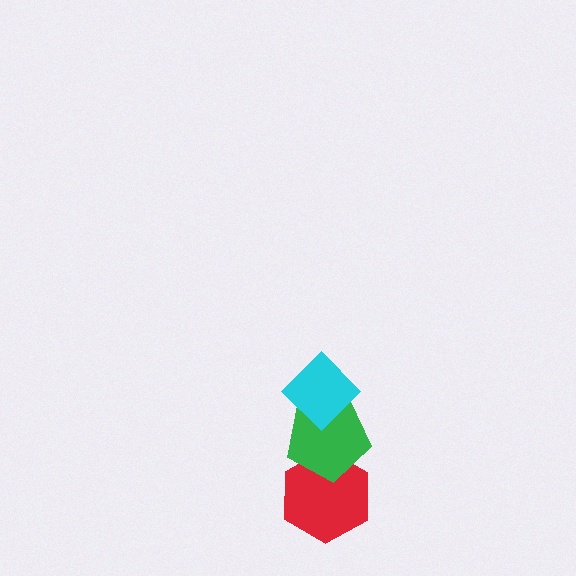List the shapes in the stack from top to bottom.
From top to bottom: the cyan diamond, the green pentagon, the red hexagon.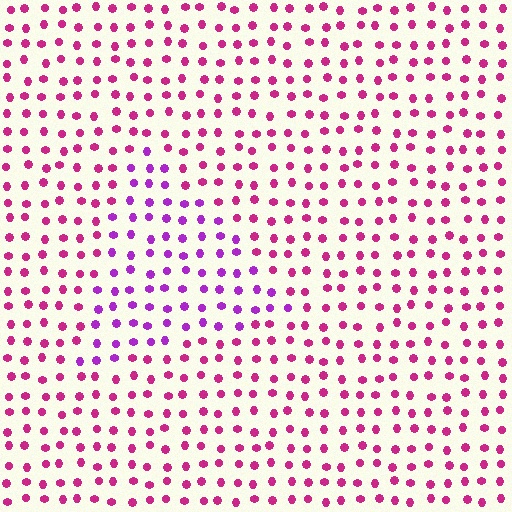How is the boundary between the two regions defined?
The boundary is defined purely by a slight shift in hue (about 35 degrees). Spacing, size, and orientation are identical on both sides.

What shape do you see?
I see a triangle.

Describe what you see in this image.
The image is filled with small magenta elements in a uniform arrangement. A triangle-shaped region is visible where the elements are tinted to a slightly different hue, forming a subtle color boundary.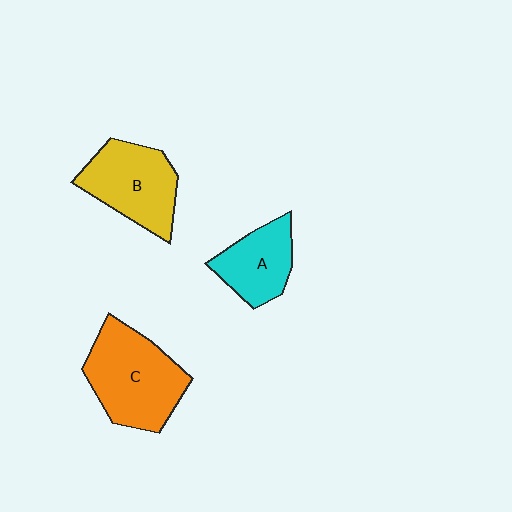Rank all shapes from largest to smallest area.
From largest to smallest: C (orange), B (yellow), A (cyan).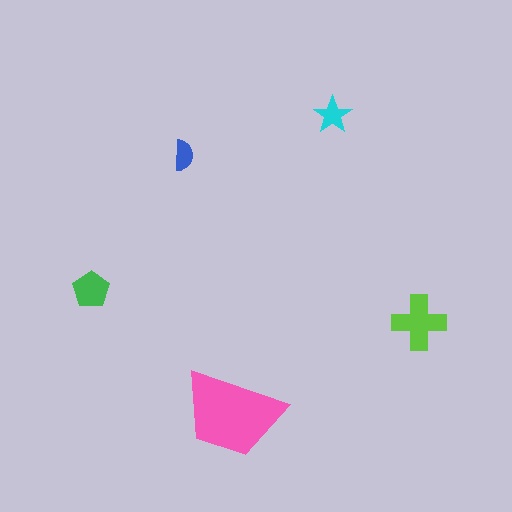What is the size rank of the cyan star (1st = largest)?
4th.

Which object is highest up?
The cyan star is topmost.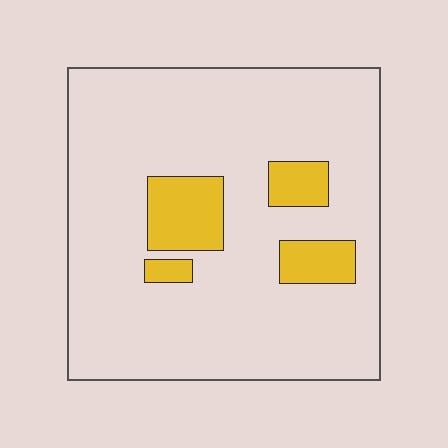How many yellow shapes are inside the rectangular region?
4.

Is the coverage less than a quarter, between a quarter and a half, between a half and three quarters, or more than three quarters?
Less than a quarter.